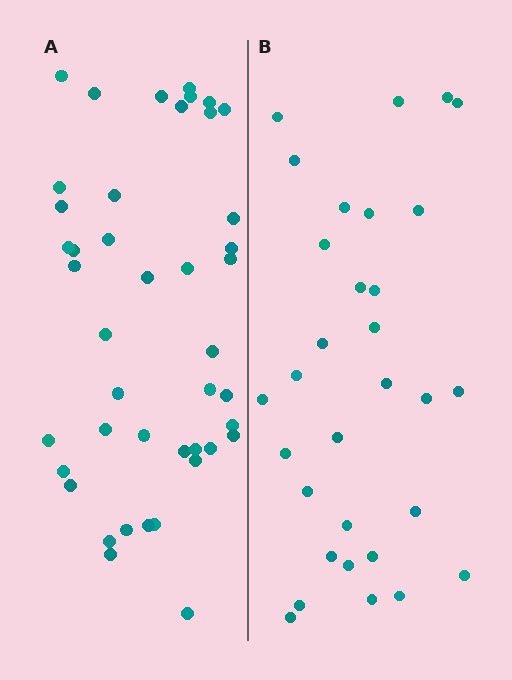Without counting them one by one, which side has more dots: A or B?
Region A (the left region) has more dots.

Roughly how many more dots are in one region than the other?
Region A has roughly 12 or so more dots than region B.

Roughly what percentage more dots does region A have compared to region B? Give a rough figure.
About 40% more.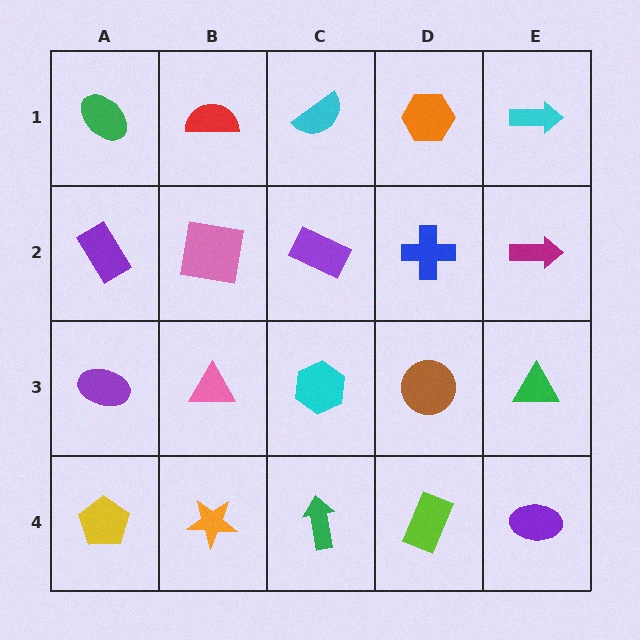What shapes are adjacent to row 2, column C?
A cyan semicircle (row 1, column C), a cyan hexagon (row 3, column C), a pink square (row 2, column B), a blue cross (row 2, column D).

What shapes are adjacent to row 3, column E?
A magenta arrow (row 2, column E), a purple ellipse (row 4, column E), a brown circle (row 3, column D).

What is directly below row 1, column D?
A blue cross.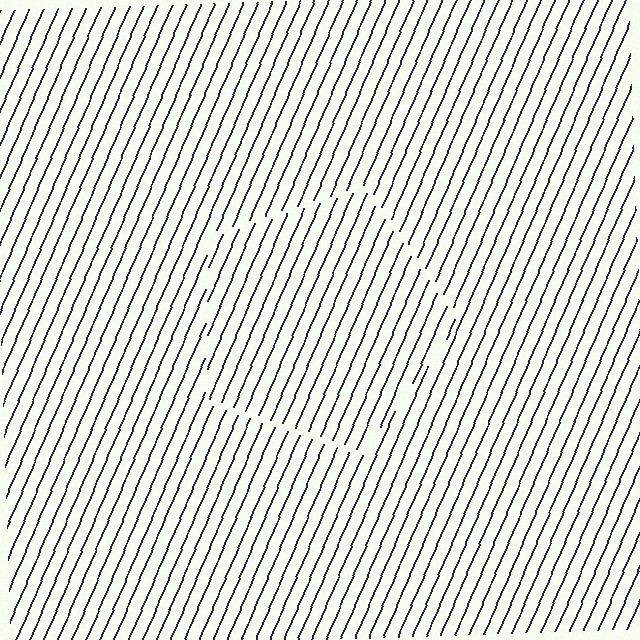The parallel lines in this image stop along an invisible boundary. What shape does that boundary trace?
An illusory pentagon. The interior of the shape contains the same grating, shifted by half a period — the contour is defined by the phase discontinuity where line-ends from the inner and outer gratings abut.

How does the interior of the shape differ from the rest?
The interior of the shape contains the same grating, shifted by half a period — the contour is defined by the phase discontinuity where line-ends from the inner and outer gratings abut.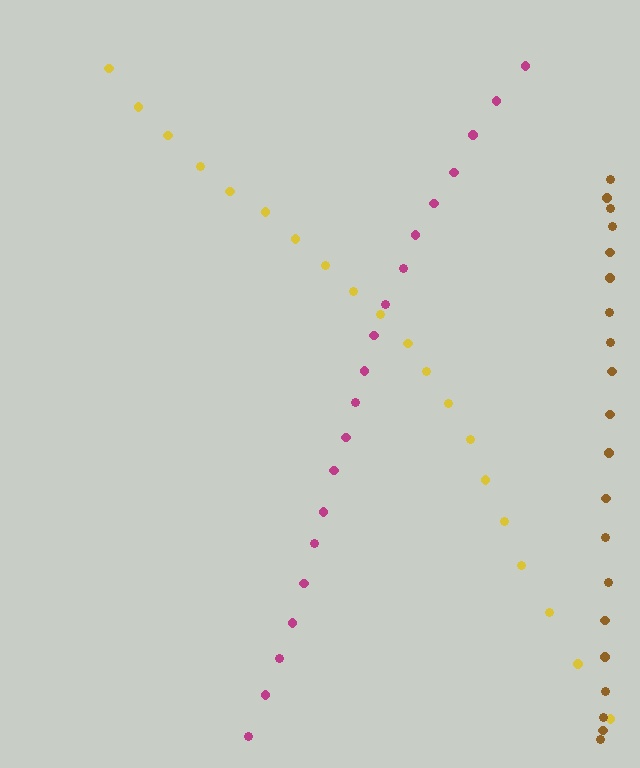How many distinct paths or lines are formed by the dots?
There are 3 distinct paths.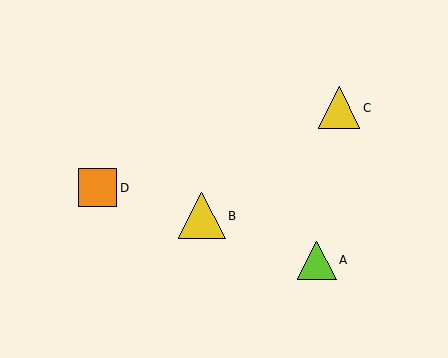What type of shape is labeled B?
Shape B is a yellow triangle.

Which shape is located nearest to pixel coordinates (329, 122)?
The yellow triangle (labeled C) at (339, 108) is nearest to that location.